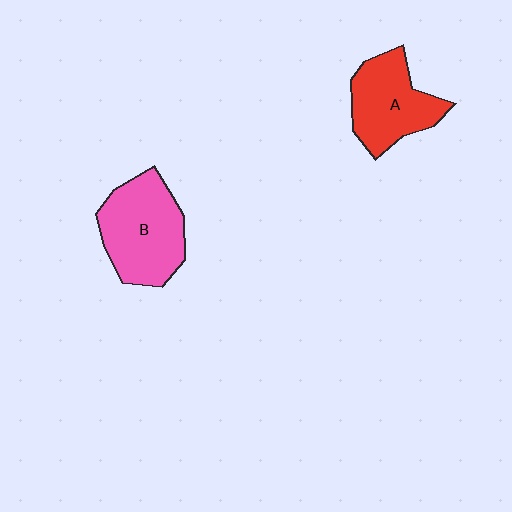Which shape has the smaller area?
Shape A (red).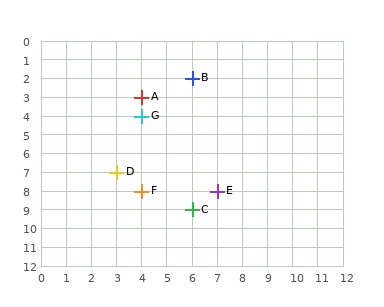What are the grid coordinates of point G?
Point G is at grid coordinates (4, 4).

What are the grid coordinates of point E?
Point E is at grid coordinates (7, 8).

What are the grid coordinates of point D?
Point D is at grid coordinates (3, 7).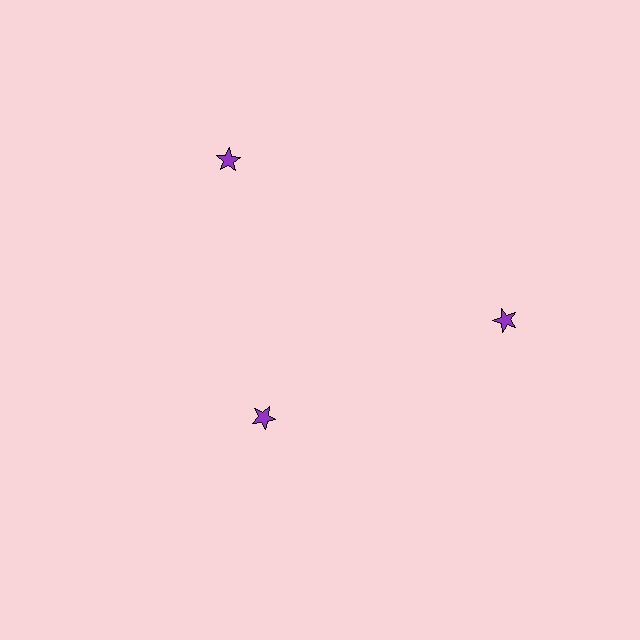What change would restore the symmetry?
The symmetry would be restored by moving it outward, back onto the ring so that all 3 stars sit at equal angles and equal distance from the center.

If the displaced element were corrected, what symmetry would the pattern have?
It would have 3-fold rotational symmetry — the pattern would map onto itself every 120 degrees.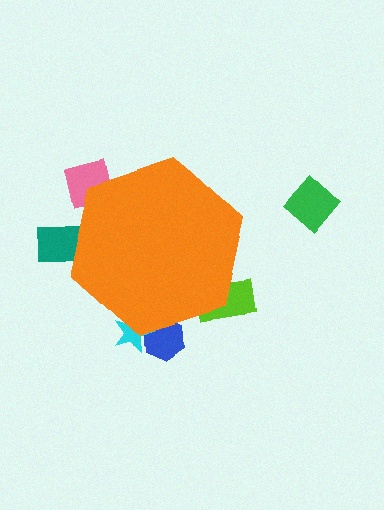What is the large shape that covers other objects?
An orange hexagon.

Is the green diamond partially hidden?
No, the green diamond is fully visible.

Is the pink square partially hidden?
Yes, the pink square is partially hidden behind the orange hexagon.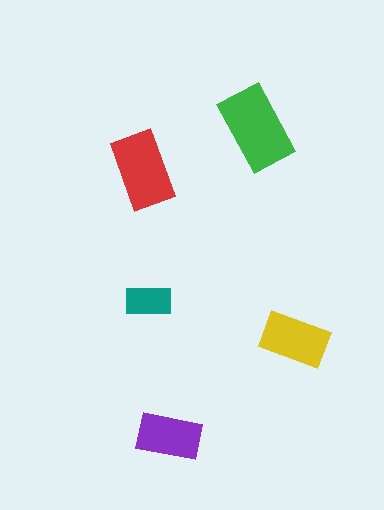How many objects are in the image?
There are 5 objects in the image.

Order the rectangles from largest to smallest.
the green one, the red one, the yellow one, the purple one, the teal one.